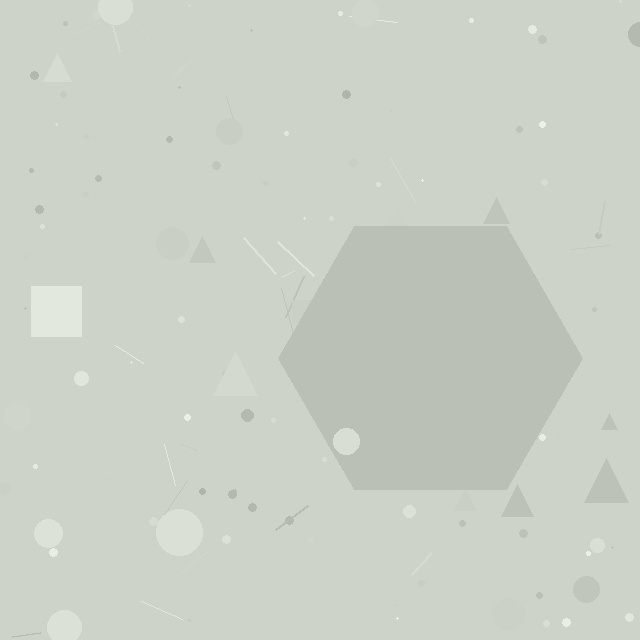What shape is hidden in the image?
A hexagon is hidden in the image.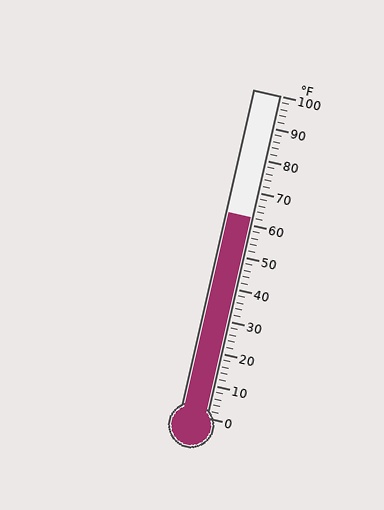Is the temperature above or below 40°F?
The temperature is above 40°F.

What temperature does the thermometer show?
The thermometer shows approximately 62°F.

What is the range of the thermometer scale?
The thermometer scale ranges from 0°F to 100°F.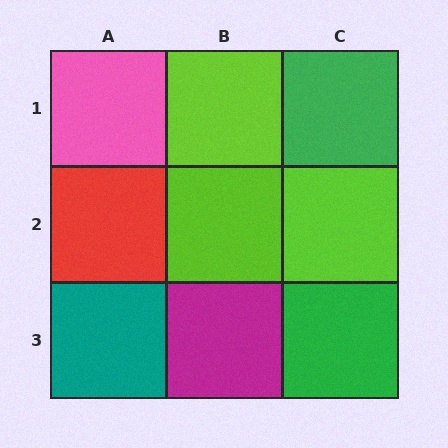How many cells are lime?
3 cells are lime.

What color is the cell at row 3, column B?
Magenta.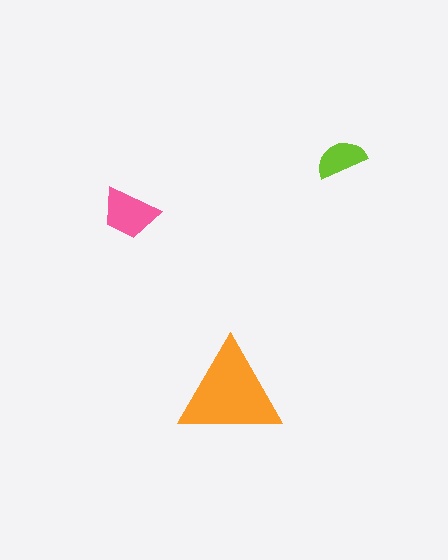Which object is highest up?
The lime semicircle is topmost.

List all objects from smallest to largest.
The lime semicircle, the pink trapezoid, the orange triangle.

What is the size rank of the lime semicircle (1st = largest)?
3rd.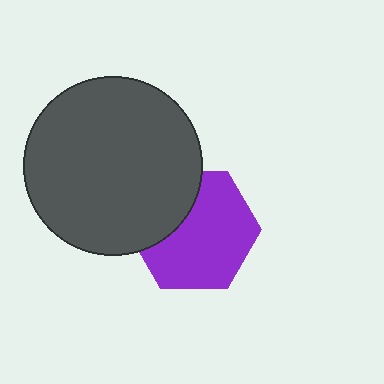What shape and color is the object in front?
The object in front is a dark gray circle.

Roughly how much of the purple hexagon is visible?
Most of it is visible (roughly 70%).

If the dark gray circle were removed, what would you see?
You would see the complete purple hexagon.